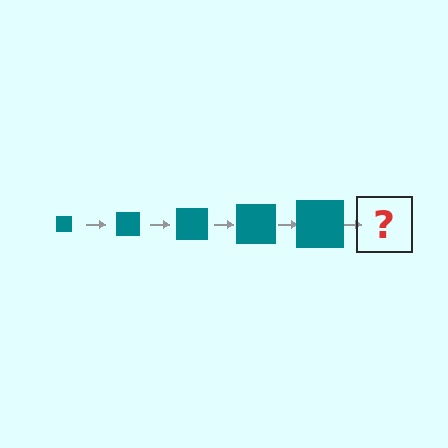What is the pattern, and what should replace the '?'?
The pattern is that the square gets progressively larger each step. The '?' should be a teal square, larger than the previous one.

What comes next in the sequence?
The next element should be a teal square, larger than the previous one.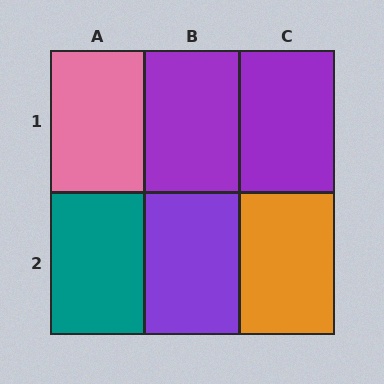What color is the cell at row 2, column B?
Purple.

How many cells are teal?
1 cell is teal.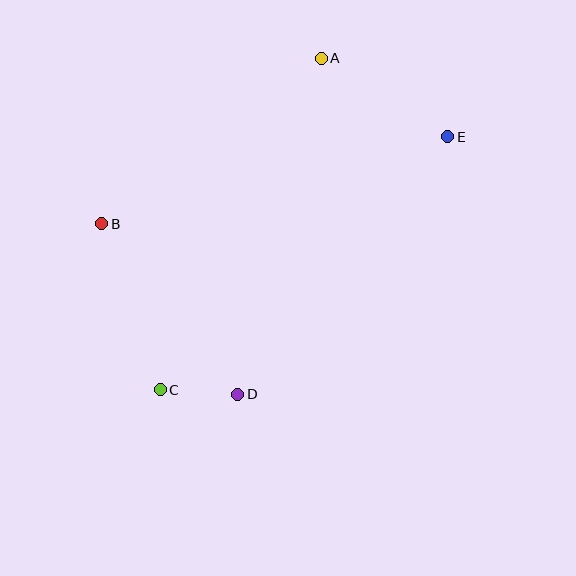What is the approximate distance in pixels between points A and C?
The distance between A and C is approximately 368 pixels.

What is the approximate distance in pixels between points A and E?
The distance between A and E is approximately 149 pixels.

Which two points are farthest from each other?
Points C and E are farthest from each other.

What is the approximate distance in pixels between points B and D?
The distance between B and D is approximately 218 pixels.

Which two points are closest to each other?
Points C and D are closest to each other.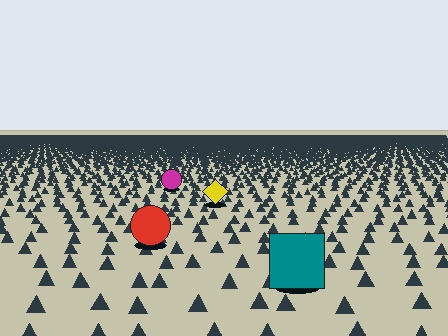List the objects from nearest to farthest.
From nearest to farthest: the teal square, the red circle, the yellow diamond, the magenta circle.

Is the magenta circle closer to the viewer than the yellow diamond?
No. The yellow diamond is closer — you can tell from the texture gradient: the ground texture is coarser near it.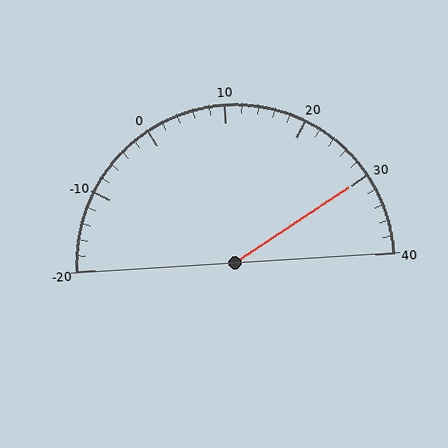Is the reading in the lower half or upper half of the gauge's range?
The reading is in the upper half of the range (-20 to 40).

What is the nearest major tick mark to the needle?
The nearest major tick mark is 30.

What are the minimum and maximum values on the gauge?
The gauge ranges from -20 to 40.